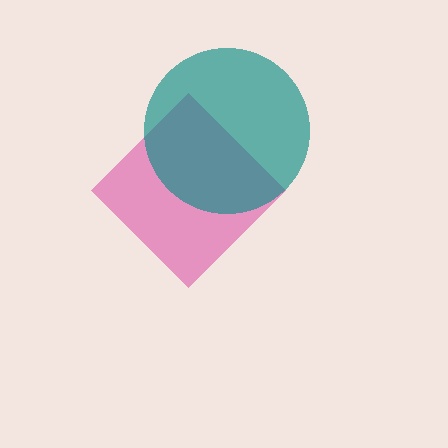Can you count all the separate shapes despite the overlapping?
Yes, there are 2 separate shapes.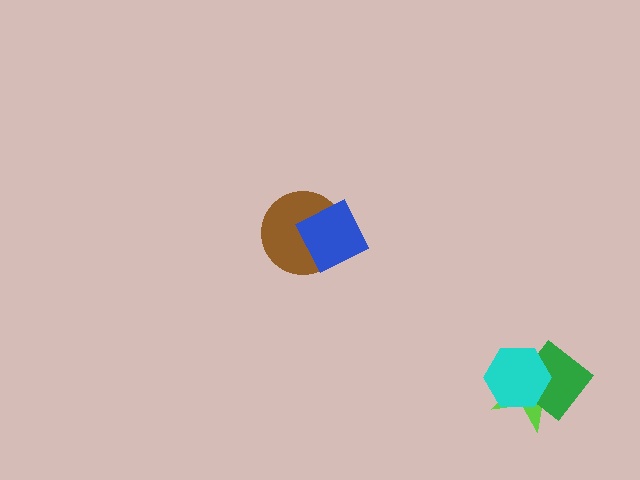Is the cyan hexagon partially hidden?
No, no other shape covers it.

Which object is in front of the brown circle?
The blue square is in front of the brown circle.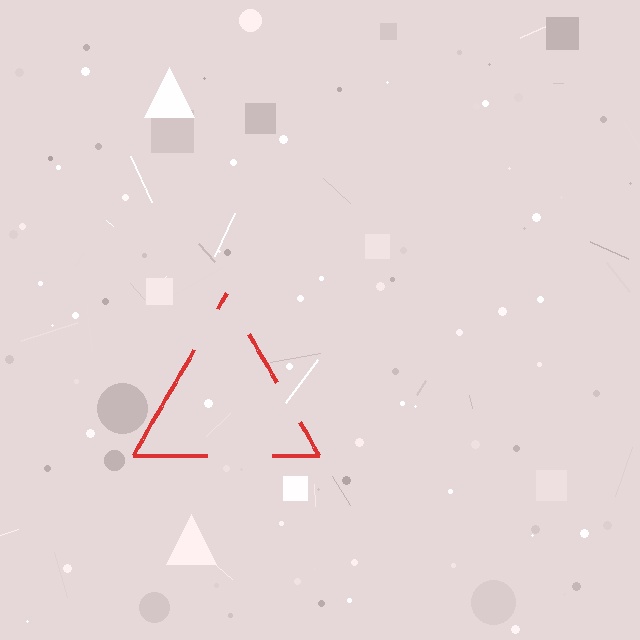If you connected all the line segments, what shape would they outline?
They would outline a triangle.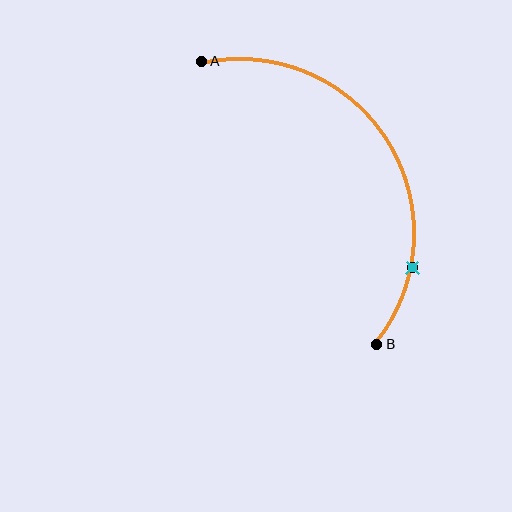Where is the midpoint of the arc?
The arc midpoint is the point on the curve farthest from the straight line joining A and B. It sits to the right of that line.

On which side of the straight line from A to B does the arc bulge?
The arc bulges to the right of the straight line connecting A and B.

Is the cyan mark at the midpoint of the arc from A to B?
No. The cyan mark lies on the arc but is closer to endpoint B. The arc midpoint would be at the point on the curve equidistant along the arc from both A and B.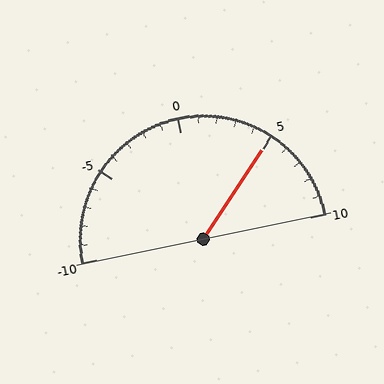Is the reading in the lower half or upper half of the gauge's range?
The reading is in the upper half of the range (-10 to 10).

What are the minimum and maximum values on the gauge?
The gauge ranges from -10 to 10.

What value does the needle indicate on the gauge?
The needle indicates approximately 5.